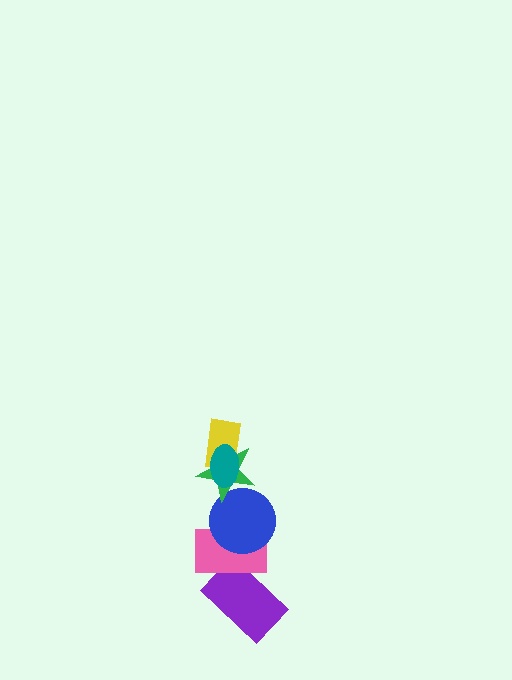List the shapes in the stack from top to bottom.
From top to bottom: the teal ellipse, the yellow rectangle, the green star, the blue circle, the pink rectangle, the purple rectangle.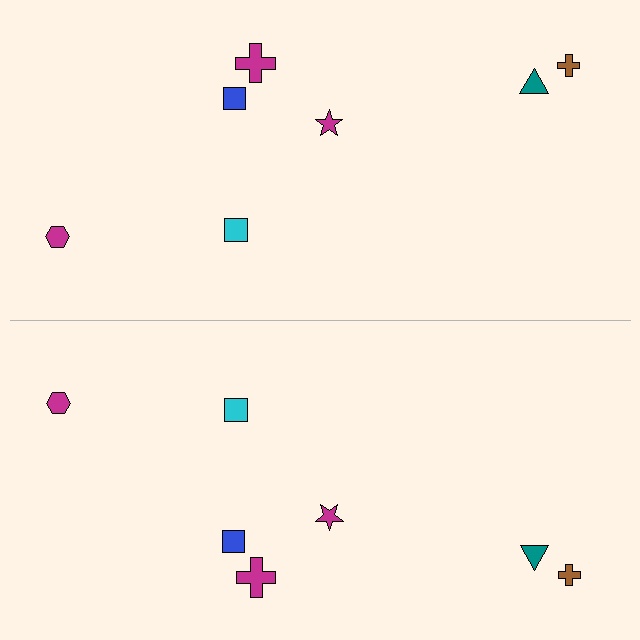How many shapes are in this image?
There are 14 shapes in this image.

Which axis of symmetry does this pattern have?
The pattern has a horizontal axis of symmetry running through the center of the image.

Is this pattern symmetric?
Yes, this pattern has bilateral (reflection) symmetry.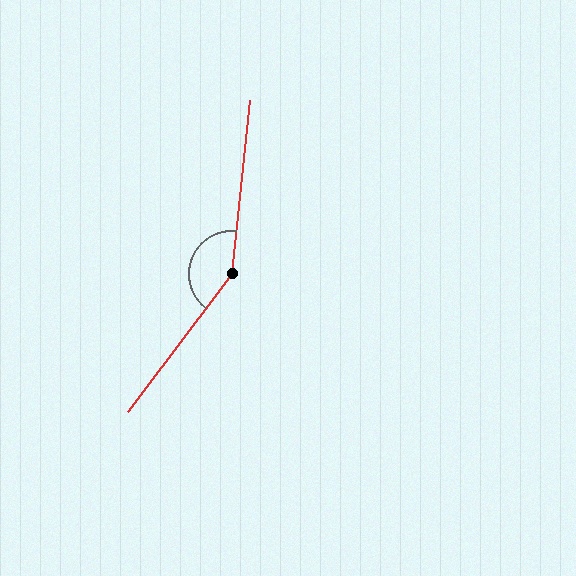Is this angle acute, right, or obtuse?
It is obtuse.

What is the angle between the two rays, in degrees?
Approximately 149 degrees.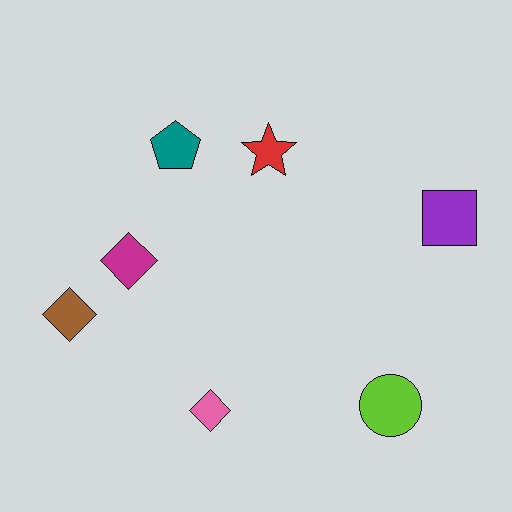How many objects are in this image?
There are 7 objects.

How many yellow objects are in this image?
There are no yellow objects.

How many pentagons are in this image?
There is 1 pentagon.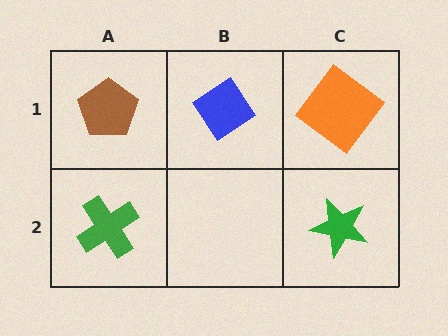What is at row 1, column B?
A blue diamond.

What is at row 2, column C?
A green star.